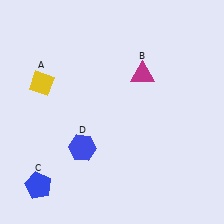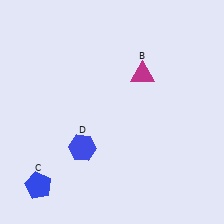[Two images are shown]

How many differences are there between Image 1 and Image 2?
There is 1 difference between the two images.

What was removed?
The yellow diamond (A) was removed in Image 2.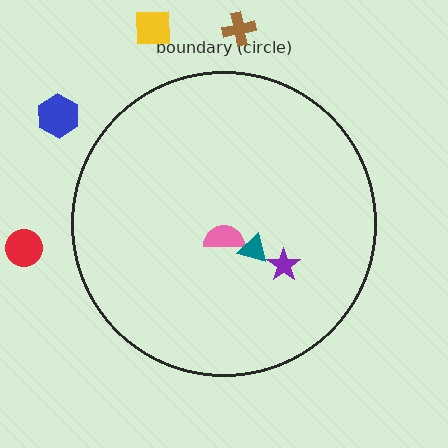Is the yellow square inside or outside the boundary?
Outside.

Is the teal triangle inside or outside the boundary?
Inside.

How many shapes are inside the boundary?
3 inside, 4 outside.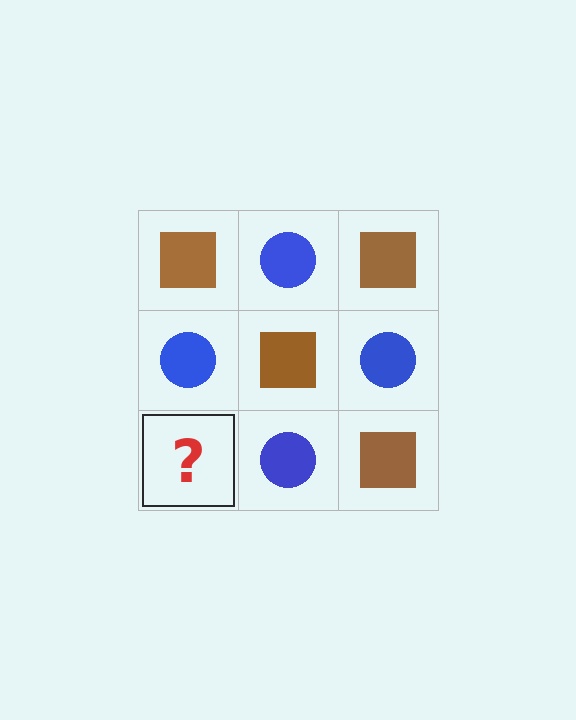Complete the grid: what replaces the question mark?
The question mark should be replaced with a brown square.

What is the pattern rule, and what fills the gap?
The rule is that it alternates brown square and blue circle in a checkerboard pattern. The gap should be filled with a brown square.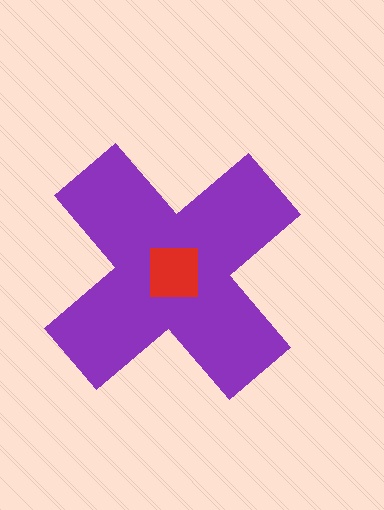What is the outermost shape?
The purple cross.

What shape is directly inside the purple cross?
The red square.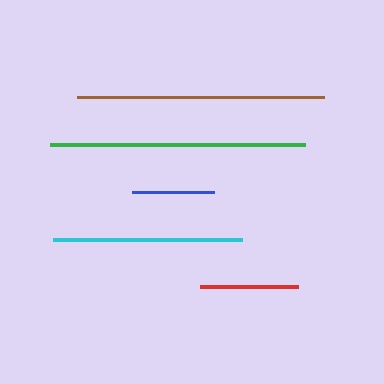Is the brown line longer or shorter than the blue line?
The brown line is longer than the blue line.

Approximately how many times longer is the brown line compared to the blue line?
The brown line is approximately 3.0 times the length of the blue line.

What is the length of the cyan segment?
The cyan segment is approximately 189 pixels long.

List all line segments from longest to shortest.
From longest to shortest: green, brown, cyan, red, blue.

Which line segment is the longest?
The green line is the longest at approximately 255 pixels.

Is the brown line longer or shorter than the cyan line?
The brown line is longer than the cyan line.